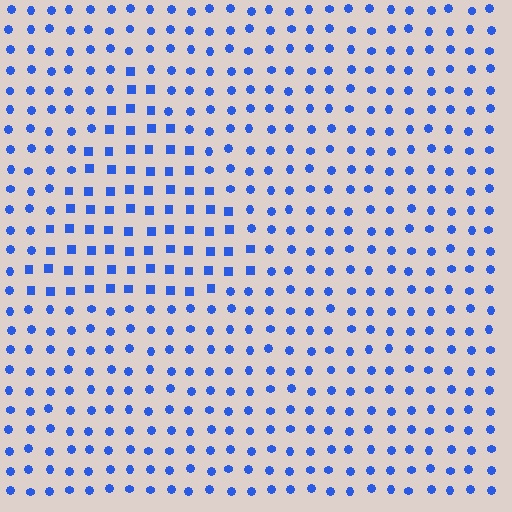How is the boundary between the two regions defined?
The boundary is defined by a change in element shape: squares inside vs. circles outside. All elements share the same color and spacing.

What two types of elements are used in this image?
The image uses squares inside the triangle region and circles outside it.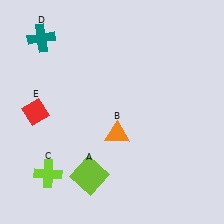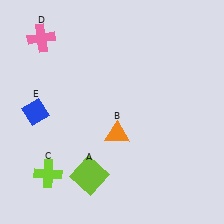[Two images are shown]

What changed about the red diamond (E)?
In Image 1, E is red. In Image 2, it changed to blue.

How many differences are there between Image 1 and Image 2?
There are 2 differences between the two images.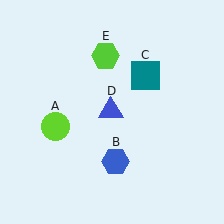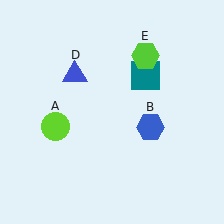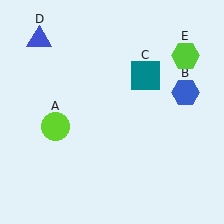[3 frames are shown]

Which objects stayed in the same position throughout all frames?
Lime circle (object A) and teal square (object C) remained stationary.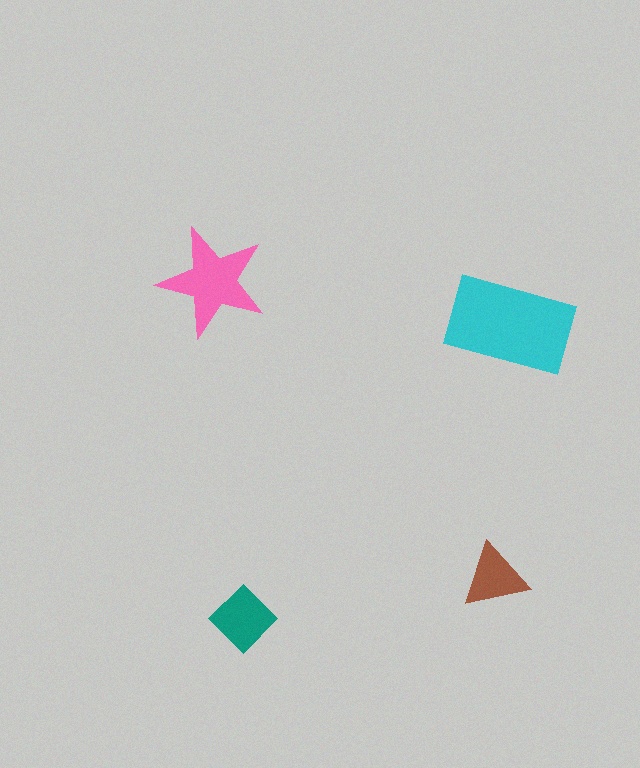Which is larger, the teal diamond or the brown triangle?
The teal diamond.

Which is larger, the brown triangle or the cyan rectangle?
The cyan rectangle.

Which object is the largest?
The cyan rectangle.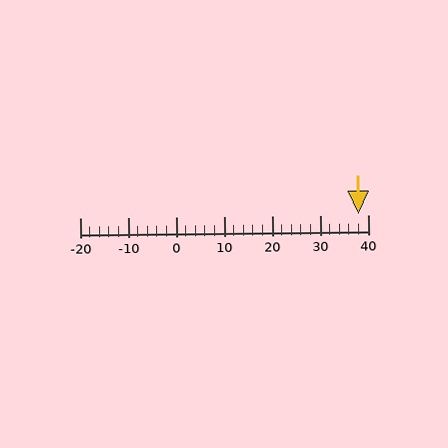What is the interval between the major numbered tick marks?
The major tick marks are spaced 10 units apart.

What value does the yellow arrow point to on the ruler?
The yellow arrow points to approximately 38.